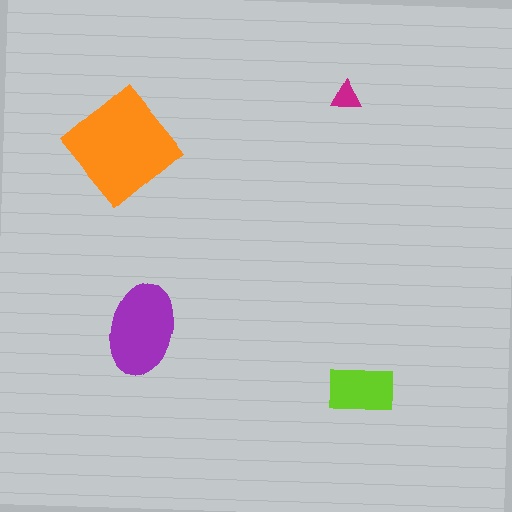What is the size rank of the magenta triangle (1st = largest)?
4th.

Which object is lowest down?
The lime rectangle is bottommost.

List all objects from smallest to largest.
The magenta triangle, the lime rectangle, the purple ellipse, the orange diamond.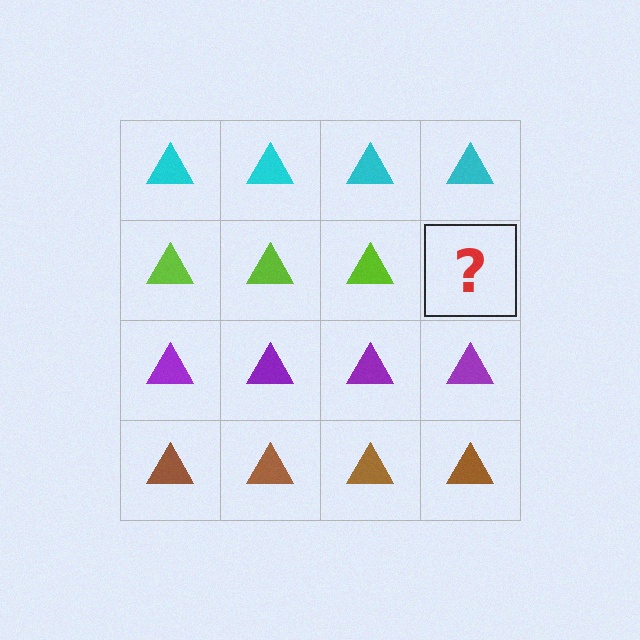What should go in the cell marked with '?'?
The missing cell should contain a lime triangle.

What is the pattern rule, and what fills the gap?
The rule is that each row has a consistent color. The gap should be filled with a lime triangle.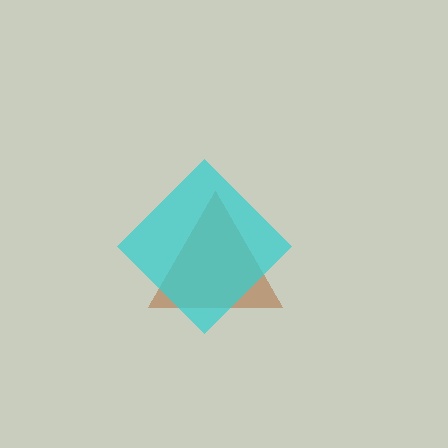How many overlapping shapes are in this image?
There are 2 overlapping shapes in the image.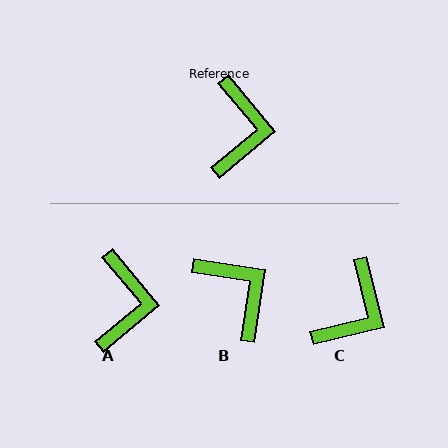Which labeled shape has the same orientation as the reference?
A.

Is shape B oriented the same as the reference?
No, it is off by about 41 degrees.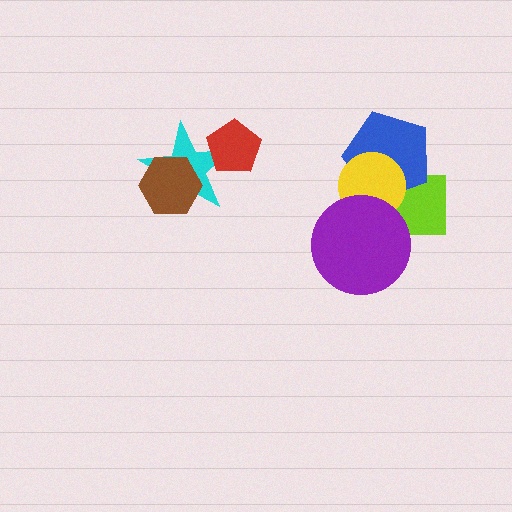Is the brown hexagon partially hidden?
No, no other shape covers it.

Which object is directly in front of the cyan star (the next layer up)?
The red pentagon is directly in front of the cyan star.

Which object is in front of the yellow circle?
The purple circle is in front of the yellow circle.